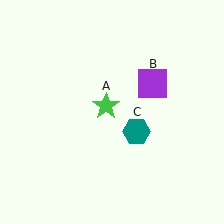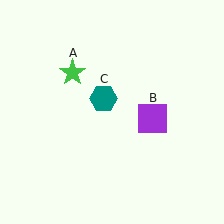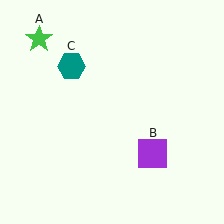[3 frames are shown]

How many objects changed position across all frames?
3 objects changed position: green star (object A), purple square (object B), teal hexagon (object C).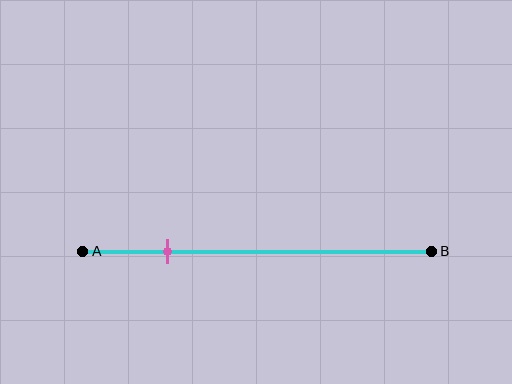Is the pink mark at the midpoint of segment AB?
No, the mark is at about 25% from A, not at the 50% midpoint.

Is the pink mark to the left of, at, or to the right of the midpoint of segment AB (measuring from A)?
The pink mark is to the left of the midpoint of segment AB.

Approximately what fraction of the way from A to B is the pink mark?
The pink mark is approximately 25% of the way from A to B.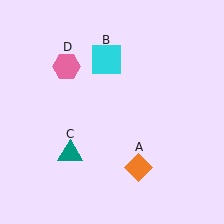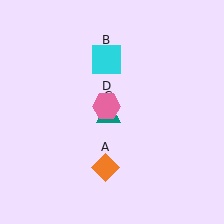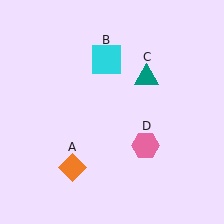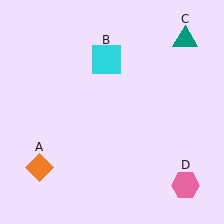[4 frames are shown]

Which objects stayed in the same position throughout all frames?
Cyan square (object B) remained stationary.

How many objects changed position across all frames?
3 objects changed position: orange diamond (object A), teal triangle (object C), pink hexagon (object D).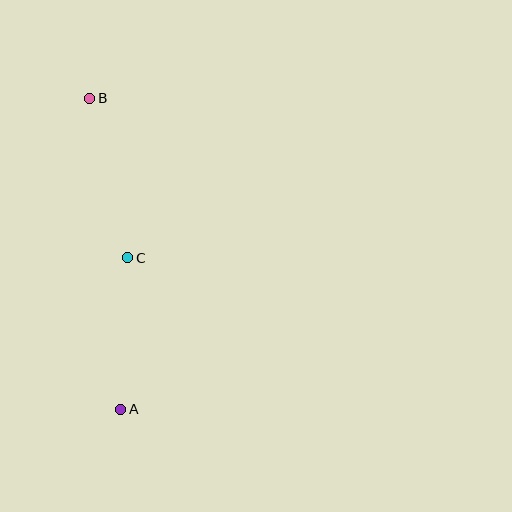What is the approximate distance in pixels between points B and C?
The distance between B and C is approximately 164 pixels.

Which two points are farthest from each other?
Points A and B are farthest from each other.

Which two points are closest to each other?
Points A and C are closest to each other.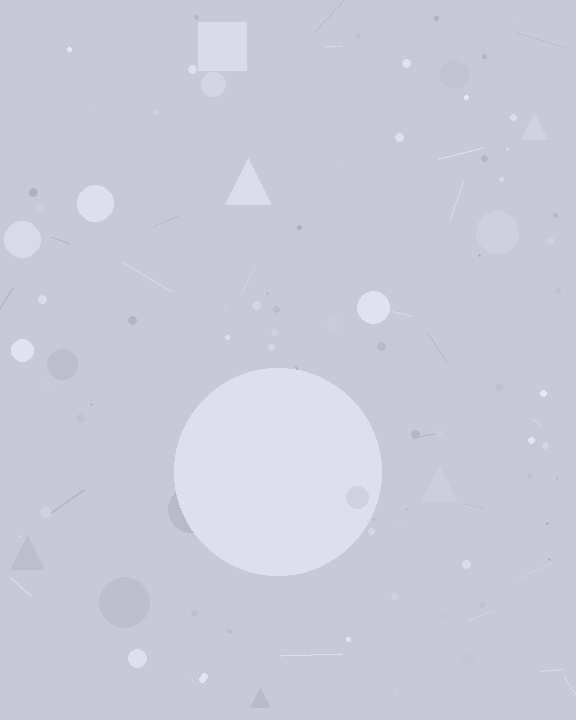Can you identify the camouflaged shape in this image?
The camouflaged shape is a circle.